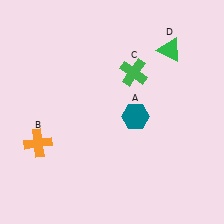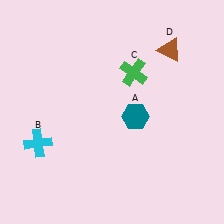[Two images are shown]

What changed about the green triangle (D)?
In Image 1, D is green. In Image 2, it changed to brown.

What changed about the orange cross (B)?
In Image 1, B is orange. In Image 2, it changed to cyan.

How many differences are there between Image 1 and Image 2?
There are 2 differences between the two images.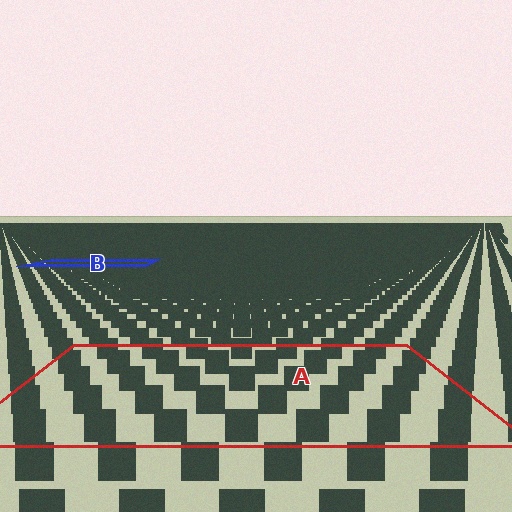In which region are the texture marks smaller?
The texture marks are smaller in region B, because it is farther away.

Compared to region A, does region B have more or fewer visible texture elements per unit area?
Region B has more texture elements per unit area — they are packed more densely because it is farther away.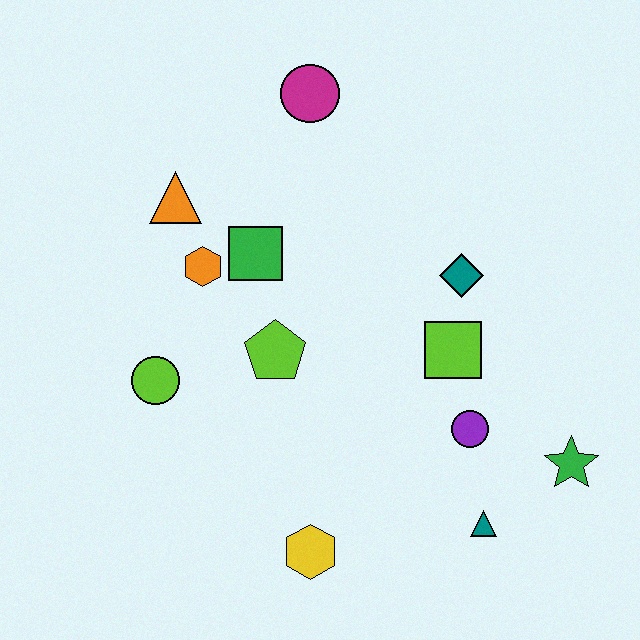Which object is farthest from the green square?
The green star is farthest from the green square.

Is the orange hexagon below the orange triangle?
Yes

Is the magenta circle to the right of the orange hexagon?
Yes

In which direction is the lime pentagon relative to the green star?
The lime pentagon is to the left of the green star.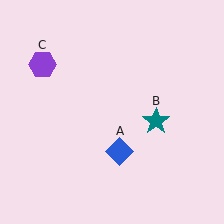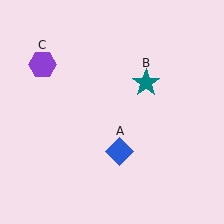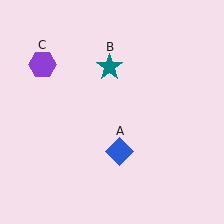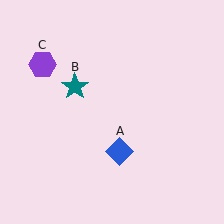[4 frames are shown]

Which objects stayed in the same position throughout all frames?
Blue diamond (object A) and purple hexagon (object C) remained stationary.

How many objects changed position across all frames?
1 object changed position: teal star (object B).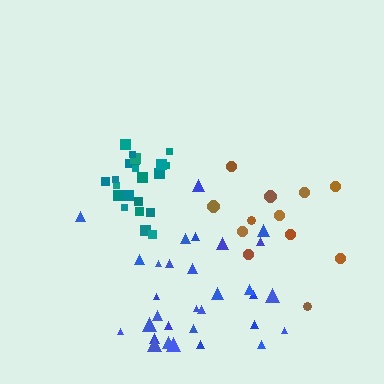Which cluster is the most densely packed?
Teal.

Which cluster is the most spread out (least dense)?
Brown.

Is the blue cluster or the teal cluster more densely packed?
Teal.